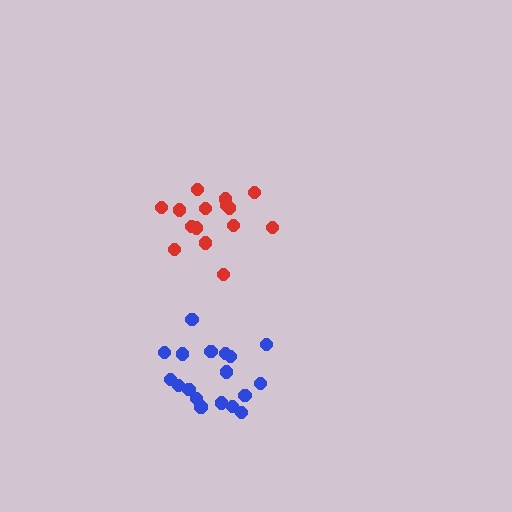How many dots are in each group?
Group 1: 19 dots, Group 2: 15 dots (34 total).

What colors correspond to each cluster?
The clusters are colored: blue, red.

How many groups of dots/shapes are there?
There are 2 groups.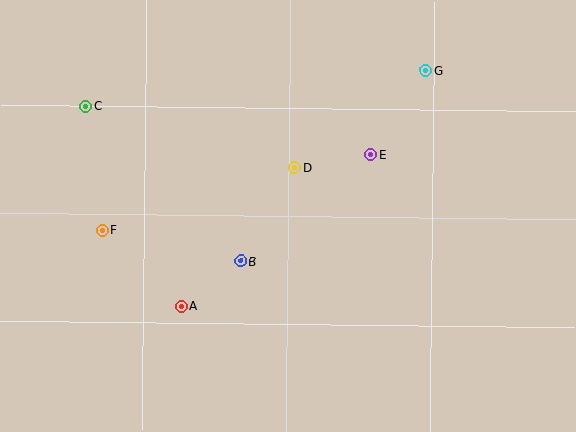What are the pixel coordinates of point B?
Point B is at (241, 261).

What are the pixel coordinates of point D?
Point D is at (294, 168).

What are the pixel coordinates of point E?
Point E is at (370, 155).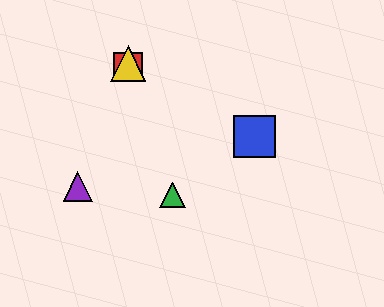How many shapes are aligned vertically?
2 shapes (the red square, the yellow triangle) are aligned vertically.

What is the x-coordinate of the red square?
The red square is at x≈128.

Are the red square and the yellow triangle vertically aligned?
Yes, both are at x≈128.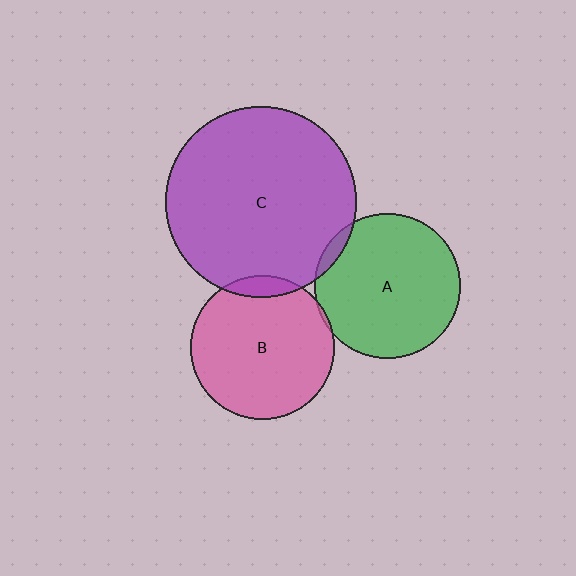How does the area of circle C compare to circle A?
Approximately 1.7 times.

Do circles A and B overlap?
Yes.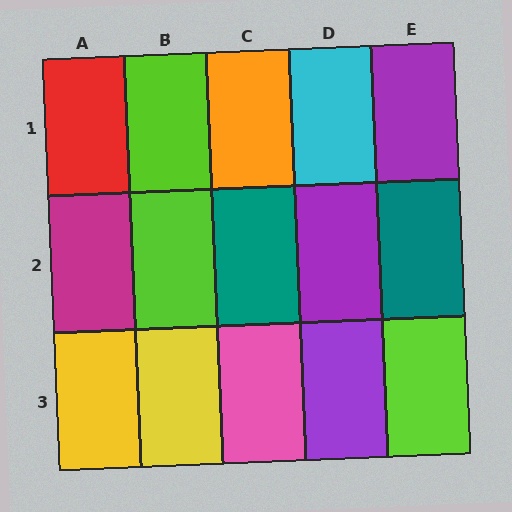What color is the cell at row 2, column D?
Purple.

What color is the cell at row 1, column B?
Lime.